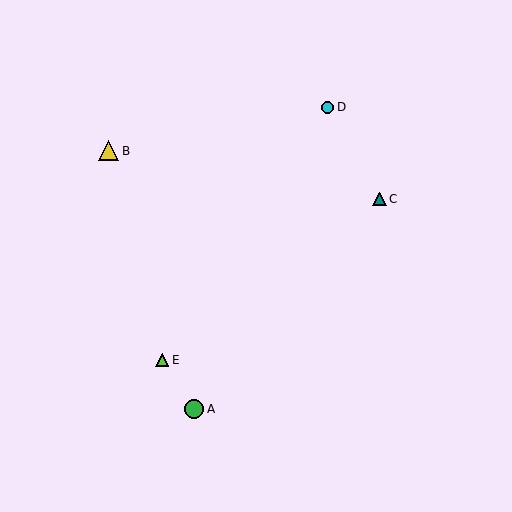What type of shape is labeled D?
Shape D is a cyan circle.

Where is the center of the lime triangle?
The center of the lime triangle is at (162, 360).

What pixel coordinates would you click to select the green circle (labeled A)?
Click at (194, 409) to select the green circle A.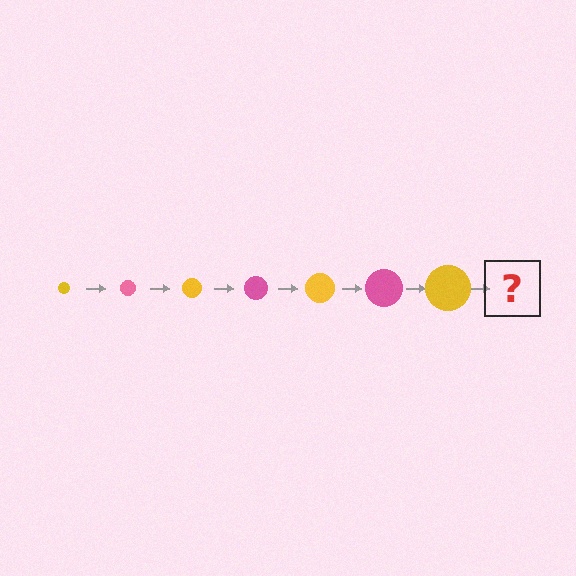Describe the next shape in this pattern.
It should be a pink circle, larger than the previous one.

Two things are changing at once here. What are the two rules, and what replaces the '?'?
The two rules are that the circle grows larger each step and the color cycles through yellow and pink. The '?' should be a pink circle, larger than the previous one.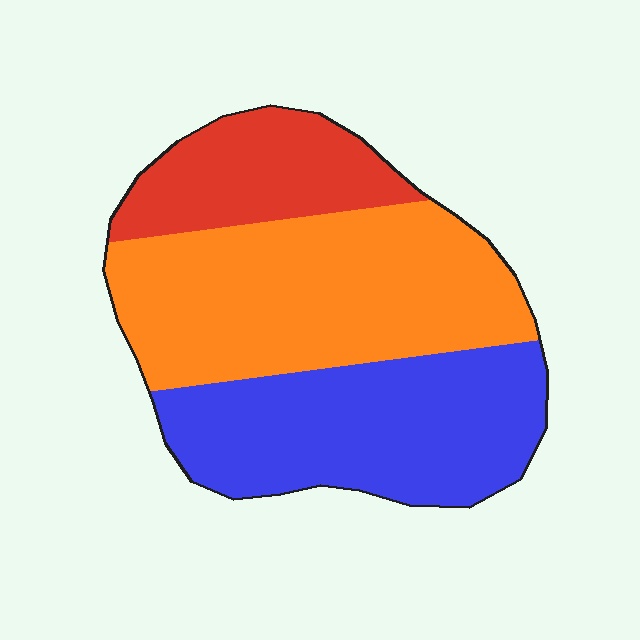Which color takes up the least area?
Red, at roughly 20%.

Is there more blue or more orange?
Orange.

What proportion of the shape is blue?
Blue covers around 35% of the shape.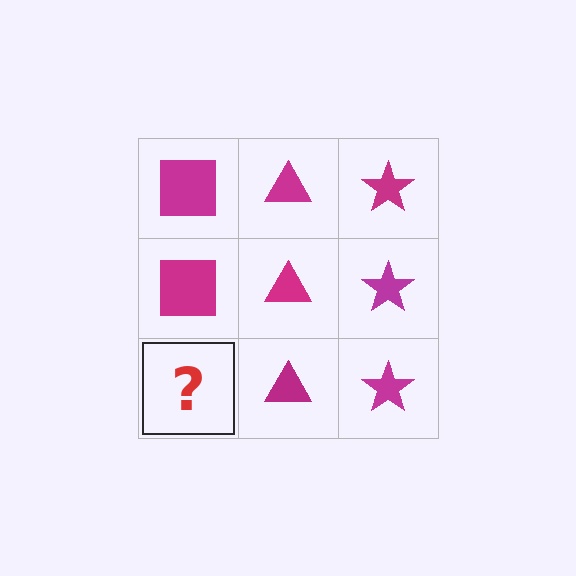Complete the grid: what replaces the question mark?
The question mark should be replaced with a magenta square.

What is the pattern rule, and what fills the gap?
The rule is that each column has a consistent shape. The gap should be filled with a magenta square.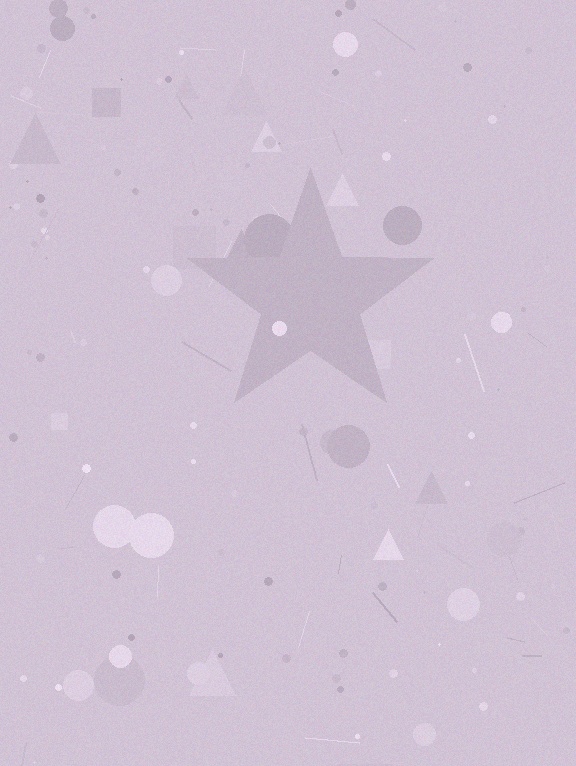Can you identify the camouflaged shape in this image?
The camouflaged shape is a star.